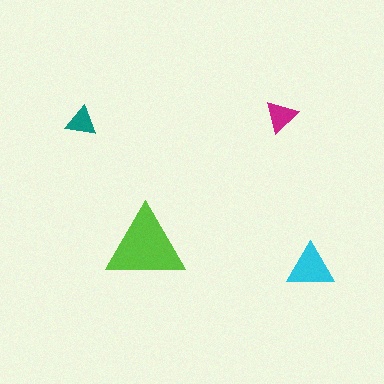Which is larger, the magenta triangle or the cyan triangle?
The cyan one.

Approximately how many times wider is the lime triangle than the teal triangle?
About 2.5 times wider.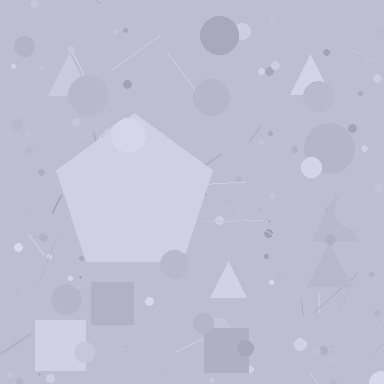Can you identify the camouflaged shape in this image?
The camouflaged shape is a pentagon.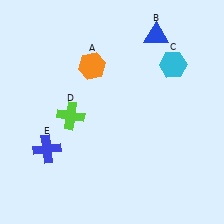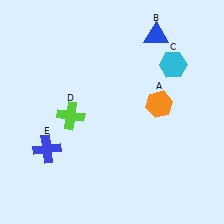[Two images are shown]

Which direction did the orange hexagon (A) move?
The orange hexagon (A) moved right.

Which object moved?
The orange hexagon (A) moved right.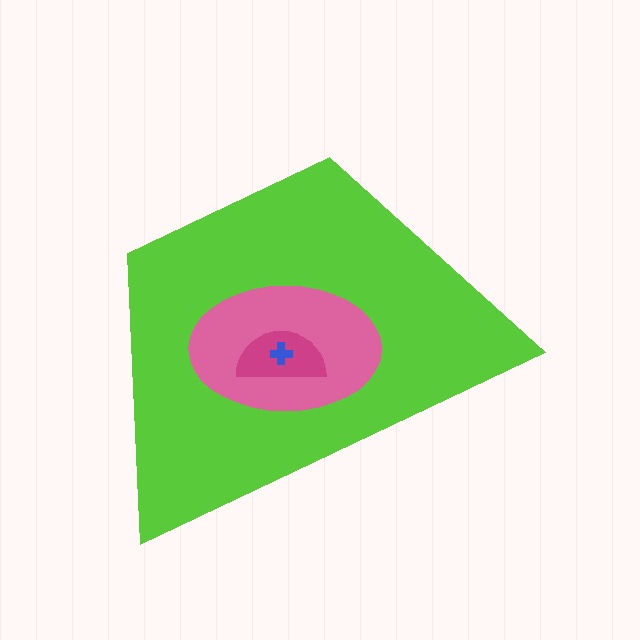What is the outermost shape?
The lime trapezoid.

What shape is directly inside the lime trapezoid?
The pink ellipse.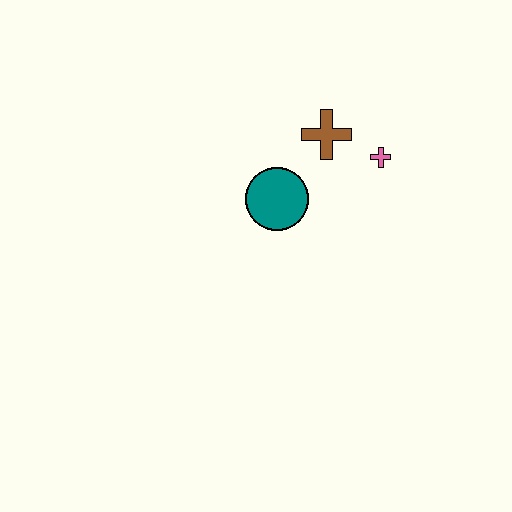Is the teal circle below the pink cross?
Yes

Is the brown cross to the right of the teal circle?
Yes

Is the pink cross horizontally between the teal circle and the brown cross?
No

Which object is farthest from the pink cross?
The teal circle is farthest from the pink cross.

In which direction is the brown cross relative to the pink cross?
The brown cross is to the left of the pink cross.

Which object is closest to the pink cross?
The brown cross is closest to the pink cross.